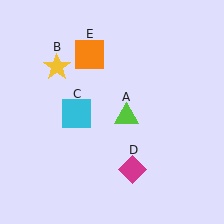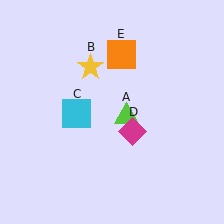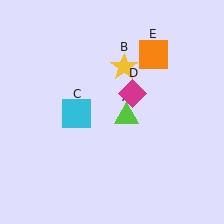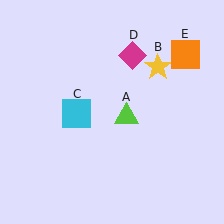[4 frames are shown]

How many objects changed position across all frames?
3 objects changed position: yellow star (object B), magenta diamond (object D), orange square (object E).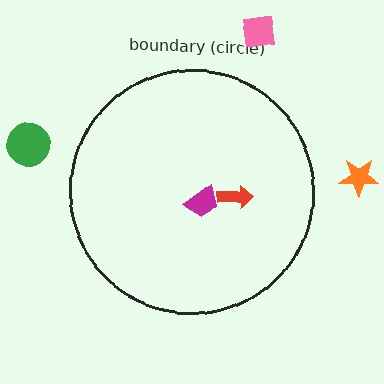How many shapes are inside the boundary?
2 inside, 3 outside.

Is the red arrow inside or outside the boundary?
Inside.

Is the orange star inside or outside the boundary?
Outside.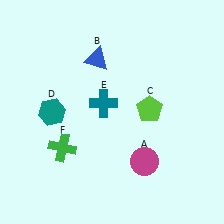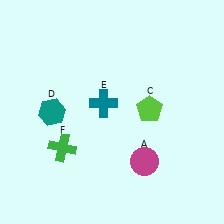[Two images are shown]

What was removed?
The blue triangle (B) was removed in Image 2.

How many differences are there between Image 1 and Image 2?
There is 1 difference between the two images.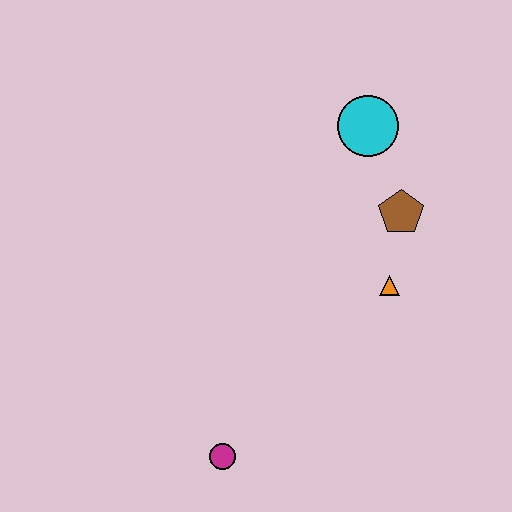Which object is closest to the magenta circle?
The orange triangle is closest to the magenta circle.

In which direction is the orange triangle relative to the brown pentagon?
The orange triangle is below the brown pentagon.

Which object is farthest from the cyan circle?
The magenta circle is farthest from the cyan circle.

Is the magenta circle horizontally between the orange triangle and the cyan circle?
No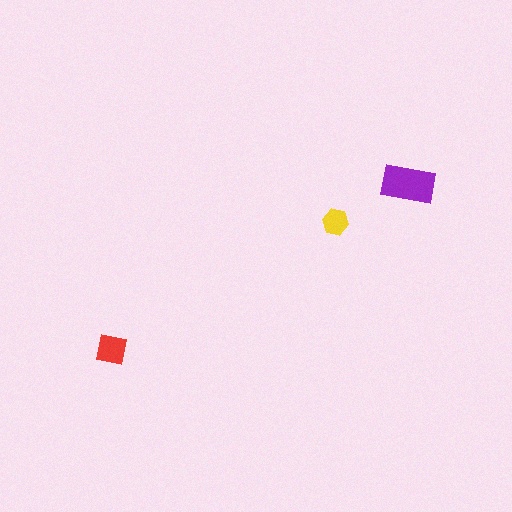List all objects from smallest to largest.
The yellow hexagon, the red square, the purple rectangle.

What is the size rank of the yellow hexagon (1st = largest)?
3rd.